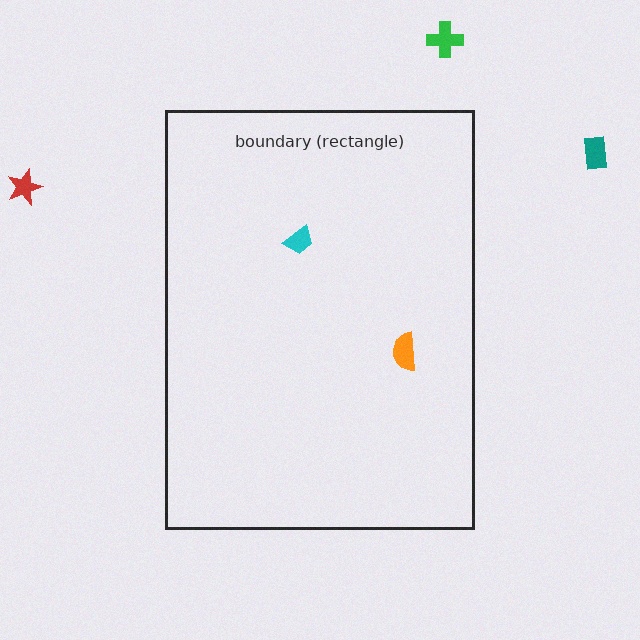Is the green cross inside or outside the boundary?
Outside.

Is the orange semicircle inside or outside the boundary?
Inside.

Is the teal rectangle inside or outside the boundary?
Outside.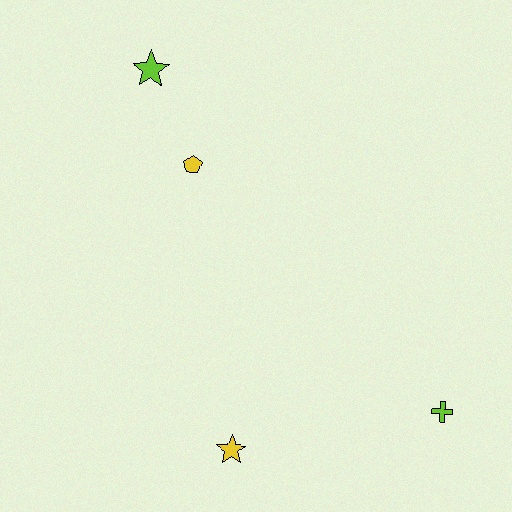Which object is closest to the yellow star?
The lime cross is closest to the yellow star.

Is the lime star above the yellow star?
Yes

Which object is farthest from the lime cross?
The lime star is farthest from the lime cross.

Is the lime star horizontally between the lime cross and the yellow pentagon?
No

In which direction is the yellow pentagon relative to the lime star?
The yellow pentagon is below the lime star.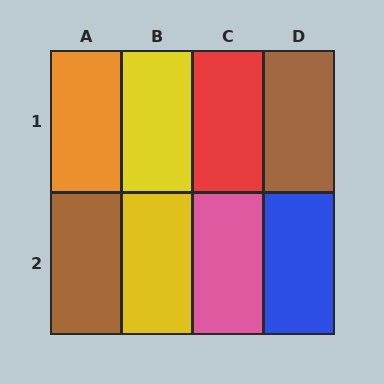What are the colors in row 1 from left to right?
Orange, yellow, red, brown.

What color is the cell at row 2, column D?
Blue.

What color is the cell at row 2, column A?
Brown.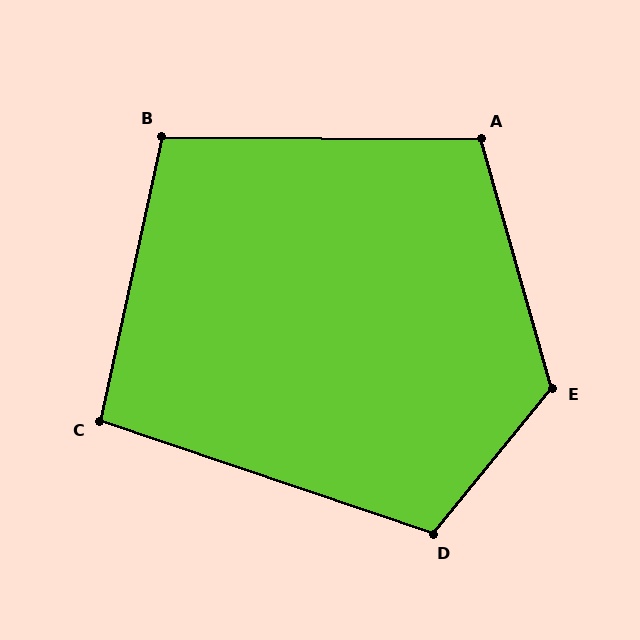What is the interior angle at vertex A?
Approximately 106 degrees (obtuse).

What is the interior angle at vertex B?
Approximately 102 degrees (obtuse).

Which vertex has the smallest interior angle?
C, at approximately 96 degrees.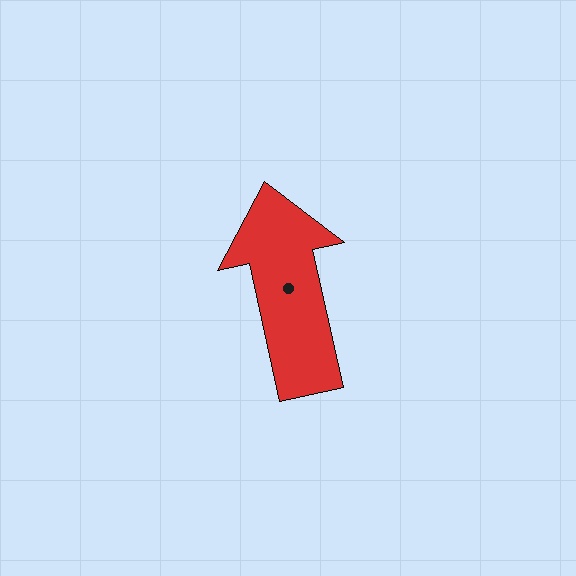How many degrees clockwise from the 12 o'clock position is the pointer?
Approximately 348 degrees.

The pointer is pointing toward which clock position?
Roughly 12 o'clock.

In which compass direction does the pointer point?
North.